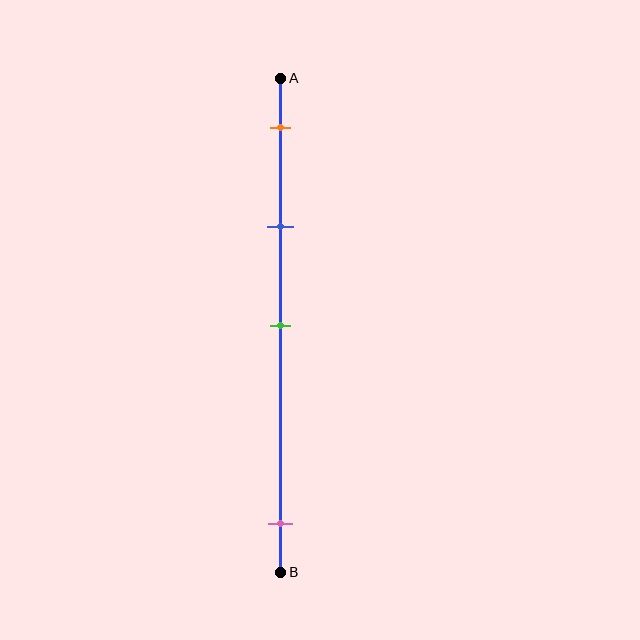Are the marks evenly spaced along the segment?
No, the marks are not evenly spaced.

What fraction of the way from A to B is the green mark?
The green mark is approximately 50% (0.5) of the way from A to B.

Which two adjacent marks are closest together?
The orange and blue marks are the closest adjacent pair.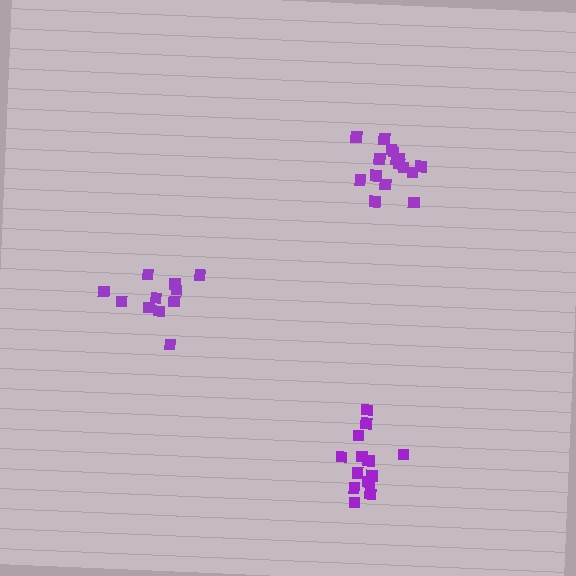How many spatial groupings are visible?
There are 3 spatial groupings.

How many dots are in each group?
Group 1: 16 dots, Group 2: 15 dots, Group 3: 11 dots (42 total).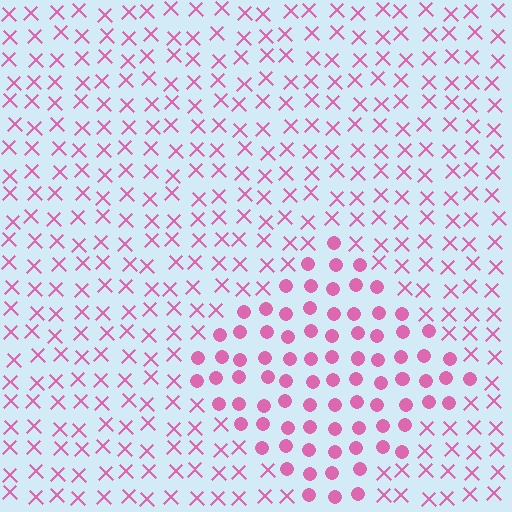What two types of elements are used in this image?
The image uses circles inside the diamond region and X marks outside it.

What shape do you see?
I see a diamond.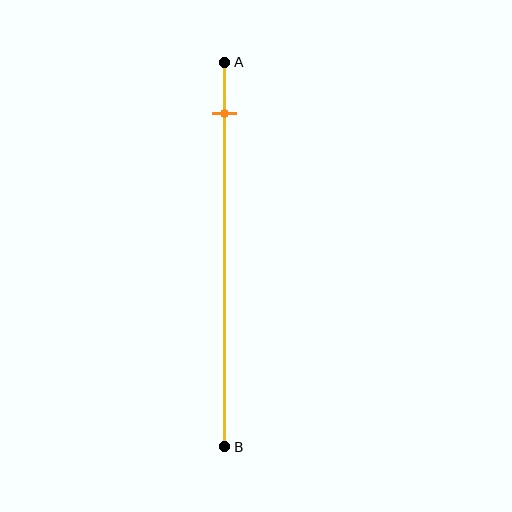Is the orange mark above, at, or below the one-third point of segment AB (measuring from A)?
The orange mark is above the one-third point of segment AB.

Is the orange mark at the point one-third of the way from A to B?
No, the mark is at about 15% from A, not at the 33% one-third point.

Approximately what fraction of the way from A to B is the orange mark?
The orange mark is approximately 15% of the way from A to B.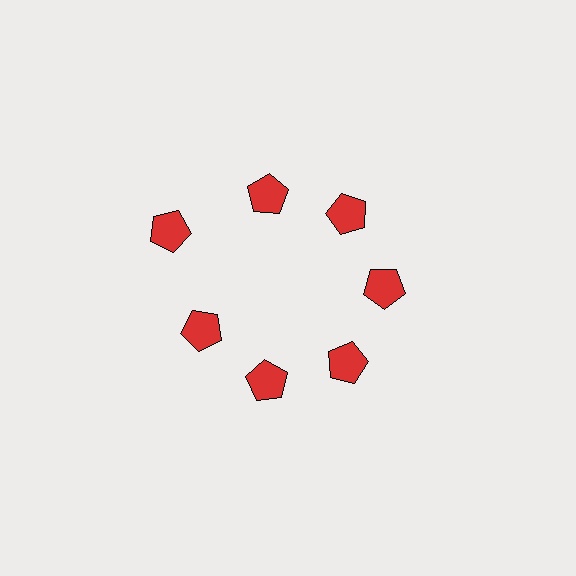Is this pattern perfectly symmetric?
No. The 7 red pentagons are arranged in a ring, but one element near the 10 o'clock position is pushed outward from the center, breaking the 7-fold rotational symmetry.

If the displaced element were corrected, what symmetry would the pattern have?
It would have 7-fold rotational symmetry — the pattern would map onto itself every 51 degrees.